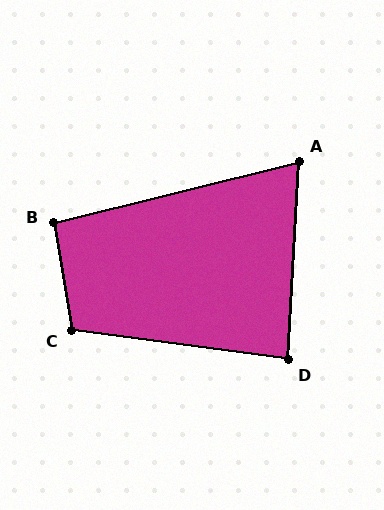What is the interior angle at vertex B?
Approximately 94 degrees (approximately right).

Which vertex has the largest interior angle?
C, at approximately 107 degrees.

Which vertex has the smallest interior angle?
A, at approximately 73 degrees.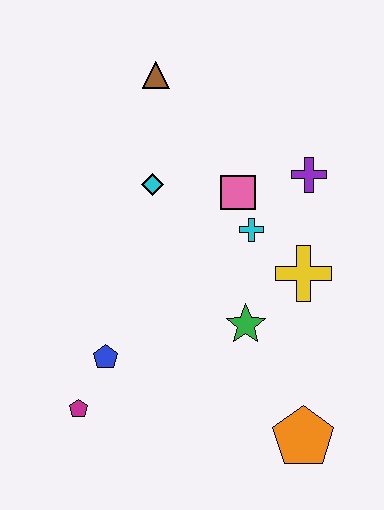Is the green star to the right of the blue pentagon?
Yes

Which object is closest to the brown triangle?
The cyan diamond is closest to the brown triangle.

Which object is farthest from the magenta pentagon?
The brown triangle is farthest from the magenta pentagon.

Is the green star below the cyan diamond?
Yes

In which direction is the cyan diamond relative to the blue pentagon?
The cyan diamond is above the blue pentagon.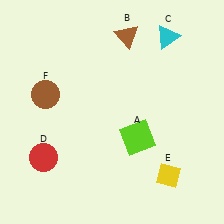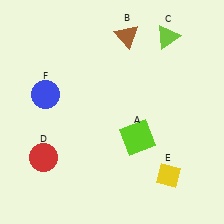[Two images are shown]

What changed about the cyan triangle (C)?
In Image 1, C is cyan. In Image 2, it changed to lime.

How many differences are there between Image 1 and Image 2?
There are 2 differences between the two images.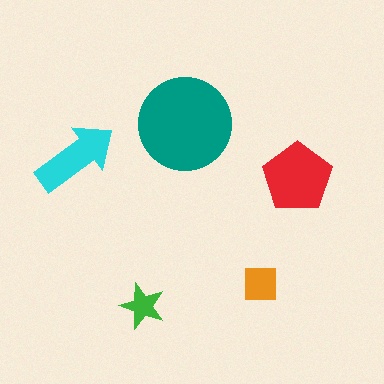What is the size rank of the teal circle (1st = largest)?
1st.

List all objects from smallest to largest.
The green star, the orange square, the cyan arrow, the red pentagon, the teal circle.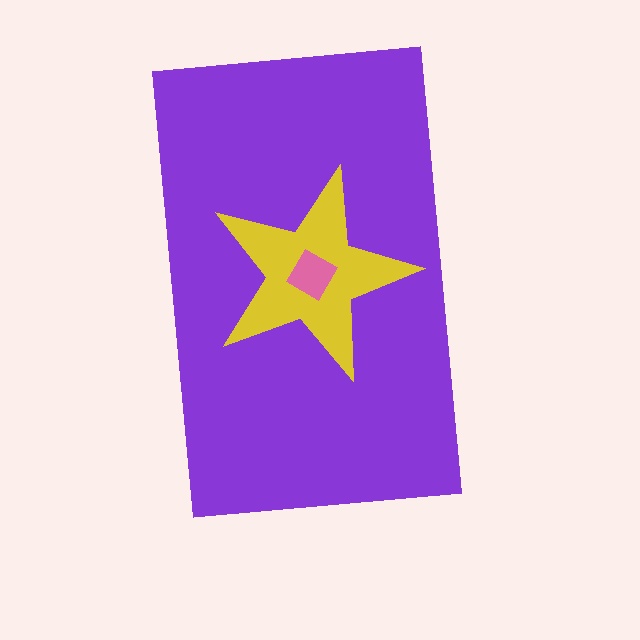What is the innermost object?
The pink diamond.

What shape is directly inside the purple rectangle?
The yellow star.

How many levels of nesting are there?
3.